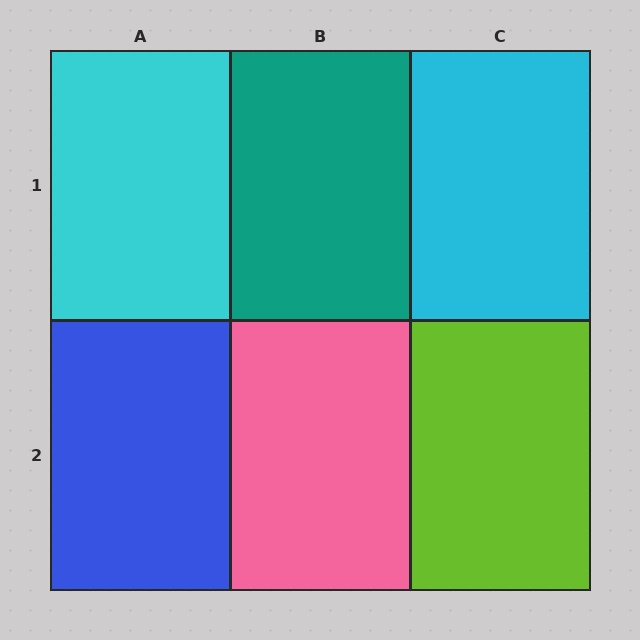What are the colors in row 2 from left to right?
Blue, pink, lime.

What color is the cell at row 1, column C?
Cyan.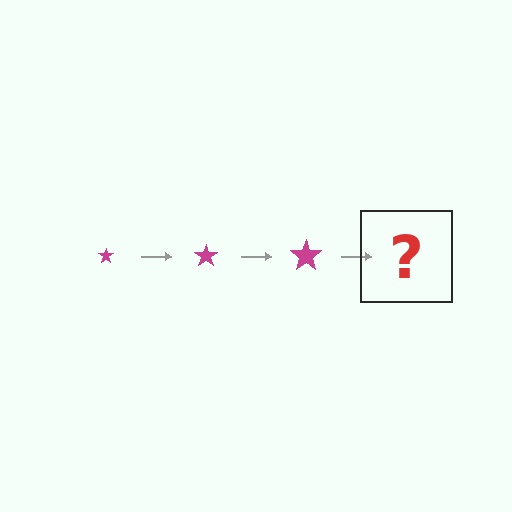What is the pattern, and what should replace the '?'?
The pattern is that the star gets progressively larger each step. The '?' should be a magenta star, larger than the previous one.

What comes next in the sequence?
The next element should be a magenta star, larger than the previous one.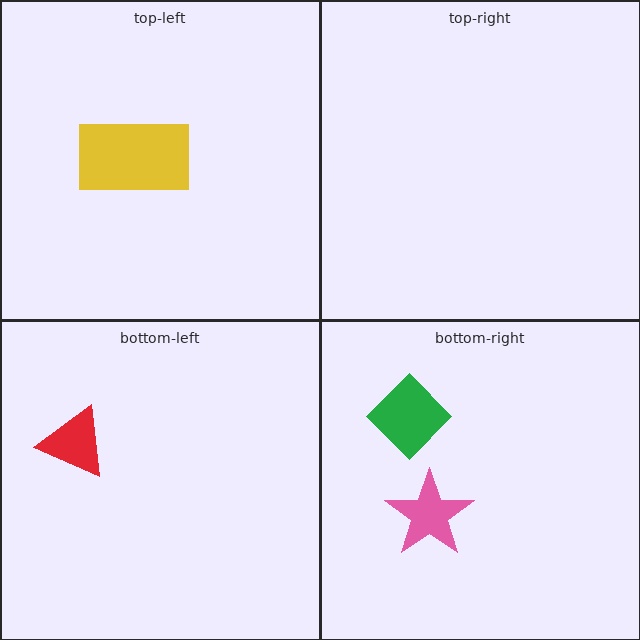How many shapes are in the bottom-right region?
2.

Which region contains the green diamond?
The bottom-right region.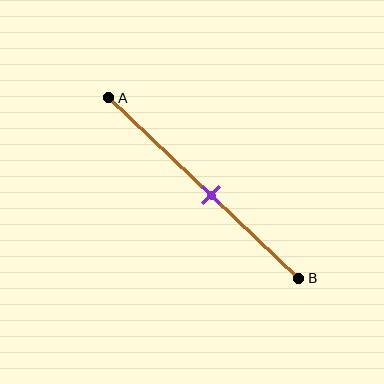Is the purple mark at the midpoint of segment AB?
No, the mark is at about 55% from A, not at the 50% midpoint.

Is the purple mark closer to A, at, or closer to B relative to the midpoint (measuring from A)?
The purple mark is closer to point B than the midpoint of segment AB.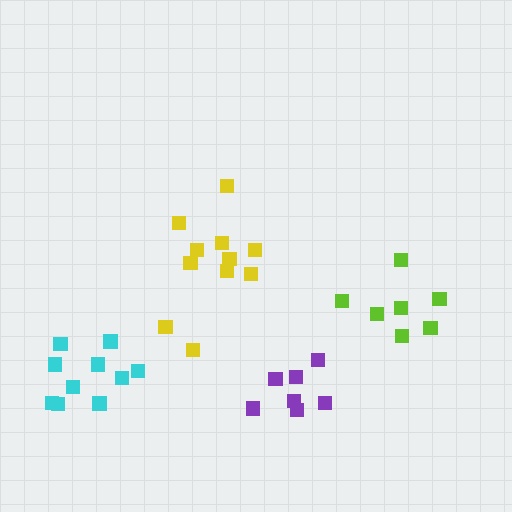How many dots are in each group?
Group 1: 7 dots, Group 2: 7 dots, Group 3: 11 dots, Group 4: 10 dots (35 total).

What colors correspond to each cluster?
The clusters are colored: purple, lime, yellow, cyan.